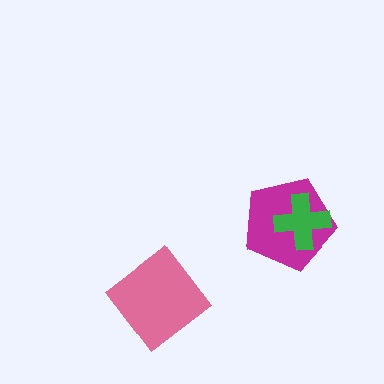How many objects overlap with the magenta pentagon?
1 object overlaps with the magenta pentagon.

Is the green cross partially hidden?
No, no other shape covers it.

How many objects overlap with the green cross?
1 object overlaps with the green cross.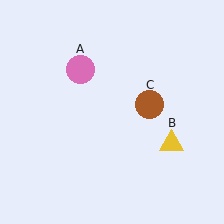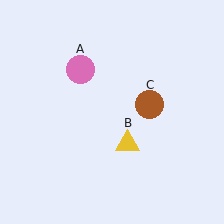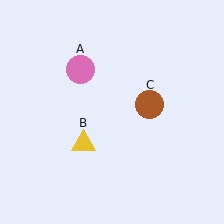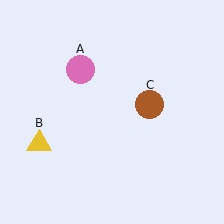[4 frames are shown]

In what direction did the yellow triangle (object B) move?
The yellow triangle (object B) moved left.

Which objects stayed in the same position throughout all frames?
Pink circle (object A) and brown circle (object C) remained stationary.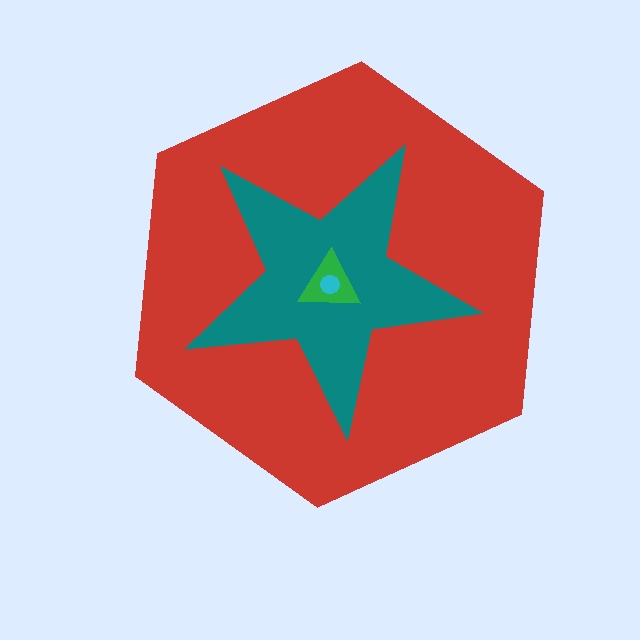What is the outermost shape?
The red hexagon.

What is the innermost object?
The cyan circle.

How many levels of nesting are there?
4.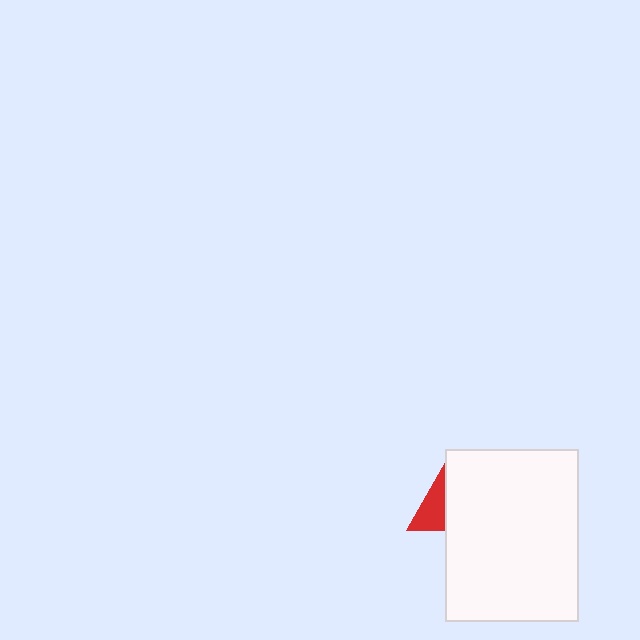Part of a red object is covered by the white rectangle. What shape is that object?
It is a triangle.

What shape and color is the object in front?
The object in front is a white rectangle.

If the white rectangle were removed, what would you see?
You would see the complete red triangle.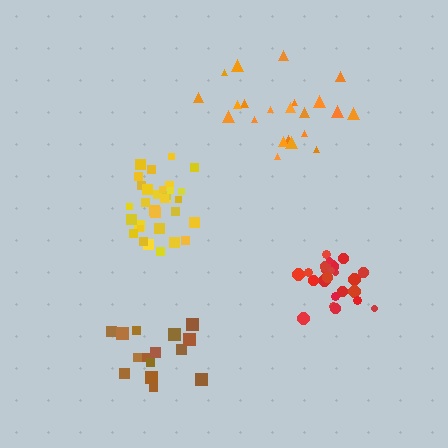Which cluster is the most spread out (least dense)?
Orange.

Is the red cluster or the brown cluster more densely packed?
Red.